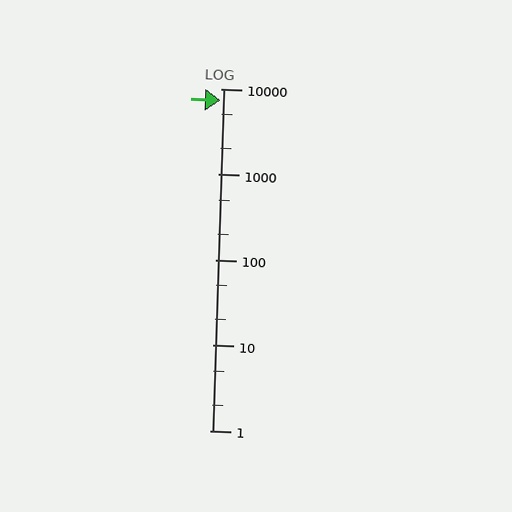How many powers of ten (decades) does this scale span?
The scale spans 4 decades, from 1 to 10000.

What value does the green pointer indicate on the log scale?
The pointer indicates approximately 7400.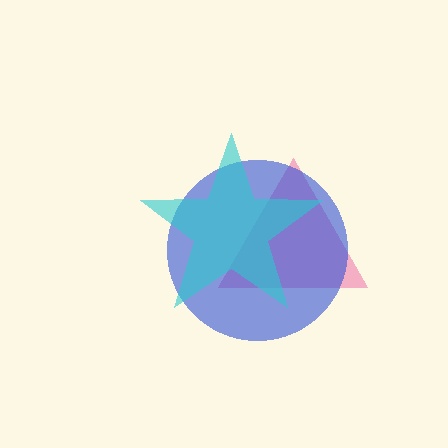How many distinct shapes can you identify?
There are 3 distinct shapes: a pink triangle, a blue circle, a cyan star.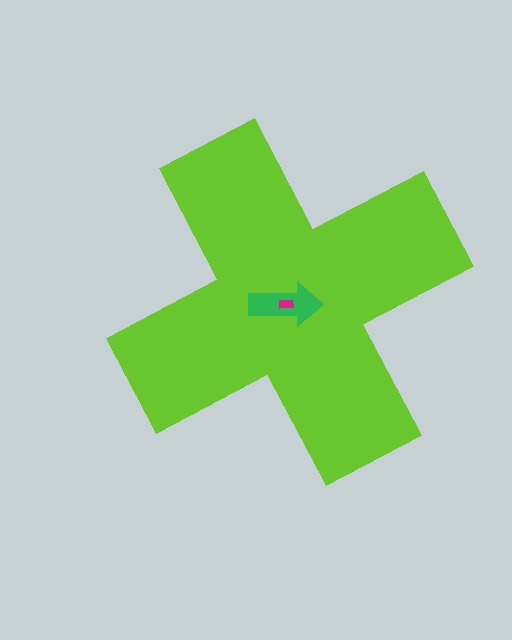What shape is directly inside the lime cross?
The green arrow.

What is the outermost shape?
The lime cross.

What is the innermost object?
The magenta rectangle.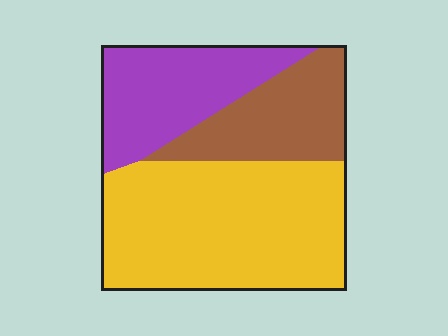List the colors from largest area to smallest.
From largest to smallest: yellow, purple, brown.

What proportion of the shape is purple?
Purple covers 26% of the shape.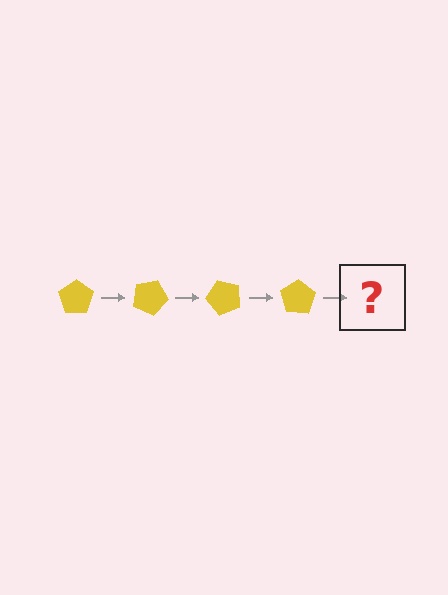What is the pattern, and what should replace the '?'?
The pattern is that the pentagon rotates 25 degrees each step. The '?' should be a yellow pentagon rotated 100 degrees.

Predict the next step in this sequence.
The next step is a yellow pentagon rotated 100 degrees.